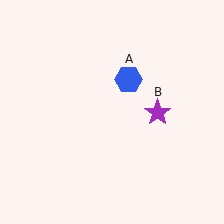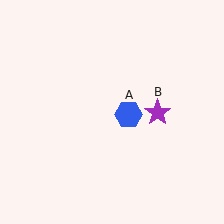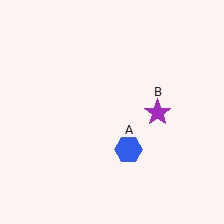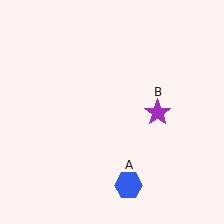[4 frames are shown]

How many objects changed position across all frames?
1 object changed position: blue hexagon (object A).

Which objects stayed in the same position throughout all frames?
Purple star (object B) remained stationary.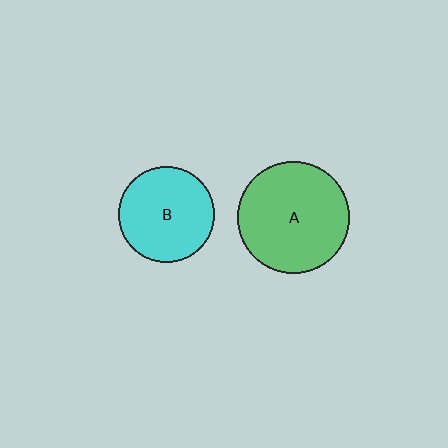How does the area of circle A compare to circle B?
Approximately 1.4 times.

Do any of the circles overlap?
No, none of the circles overlap.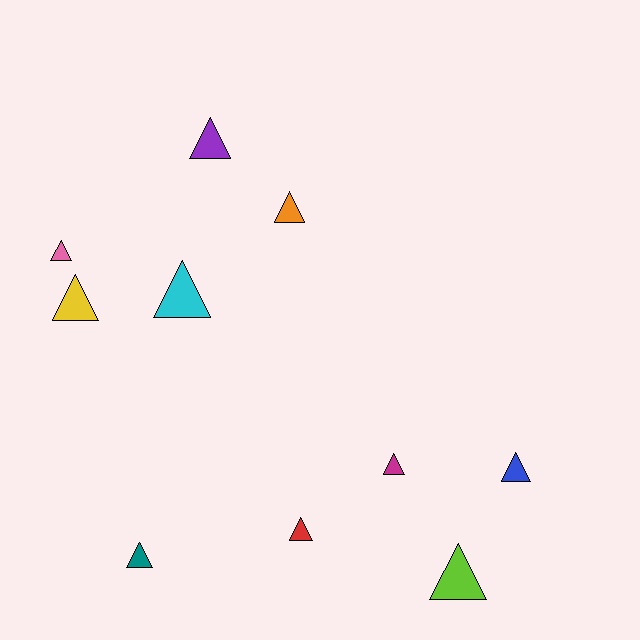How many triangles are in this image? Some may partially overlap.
There are 10 triangles.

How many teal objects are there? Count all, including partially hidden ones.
There is 1 teal object.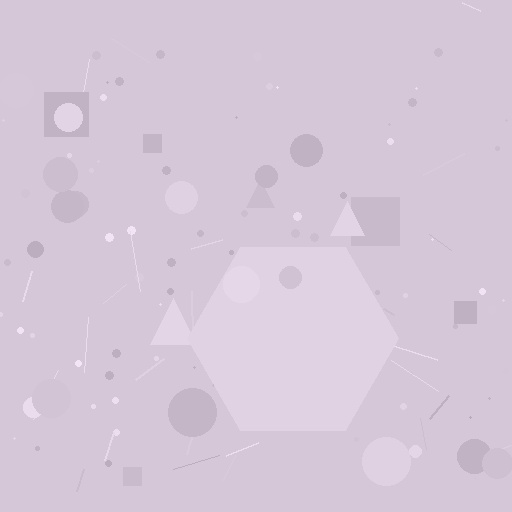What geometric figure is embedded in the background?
A hexagon is embedded in the background.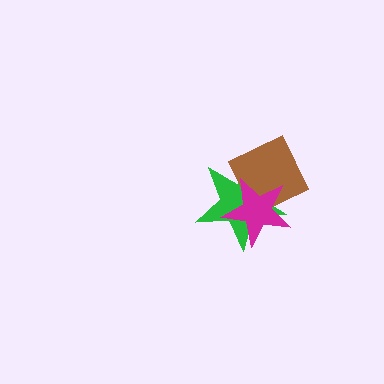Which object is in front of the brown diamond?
The magenta star is in front of the brown diamond.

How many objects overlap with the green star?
2 objects overlap with the green star.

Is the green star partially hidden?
Yes, it is partially covered by another shape.